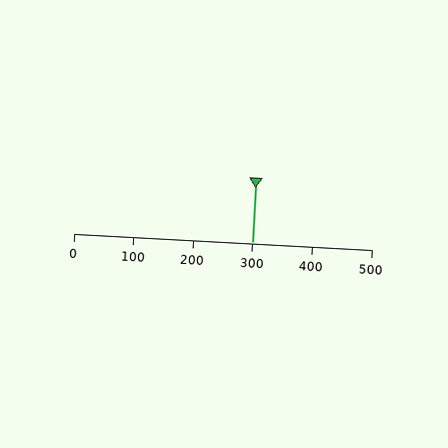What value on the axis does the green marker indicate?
The marker indicates approximately 300.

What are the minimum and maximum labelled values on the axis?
The axis runs from 0 to 500.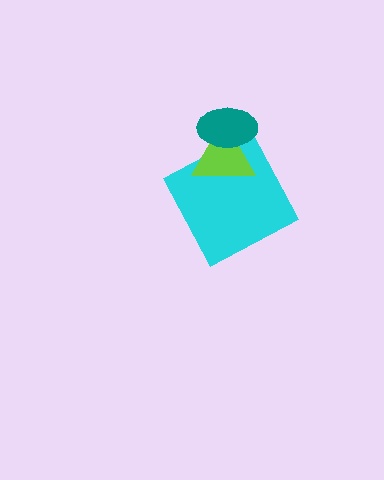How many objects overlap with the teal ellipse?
2 objects overlap with the teal ellipse.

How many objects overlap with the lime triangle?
2 objects overlap with the lime triangle.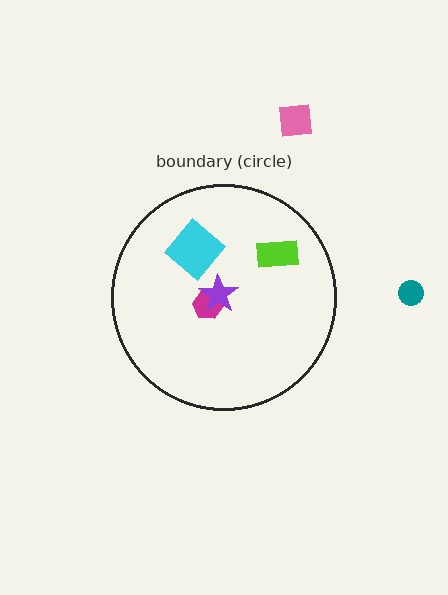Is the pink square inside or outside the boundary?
Outside.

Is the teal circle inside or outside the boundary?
Outside.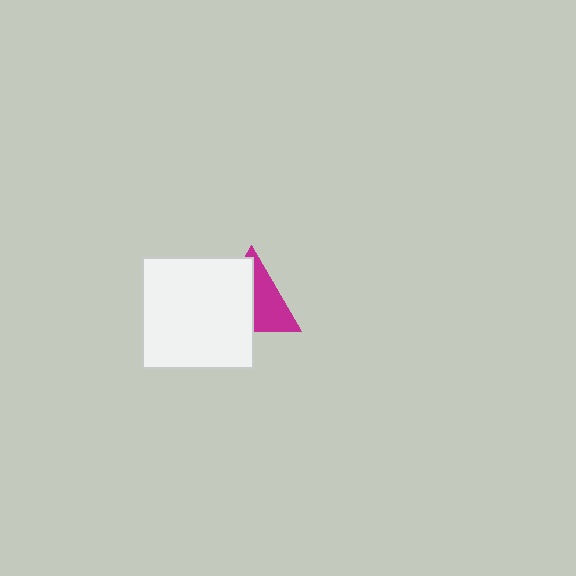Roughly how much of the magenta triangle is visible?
About half of it is visible (roughly 48%).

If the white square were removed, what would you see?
You would see the complete magenta triangle.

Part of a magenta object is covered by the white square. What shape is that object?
It is a triangle.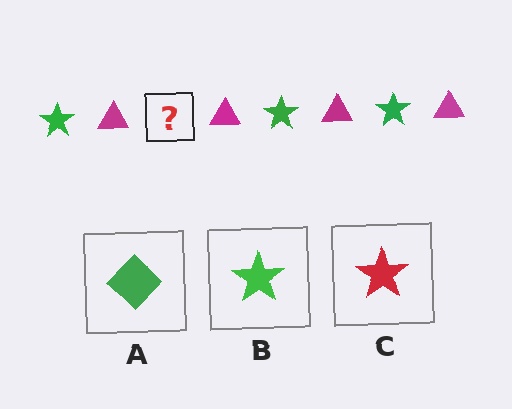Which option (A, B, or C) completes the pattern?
B.